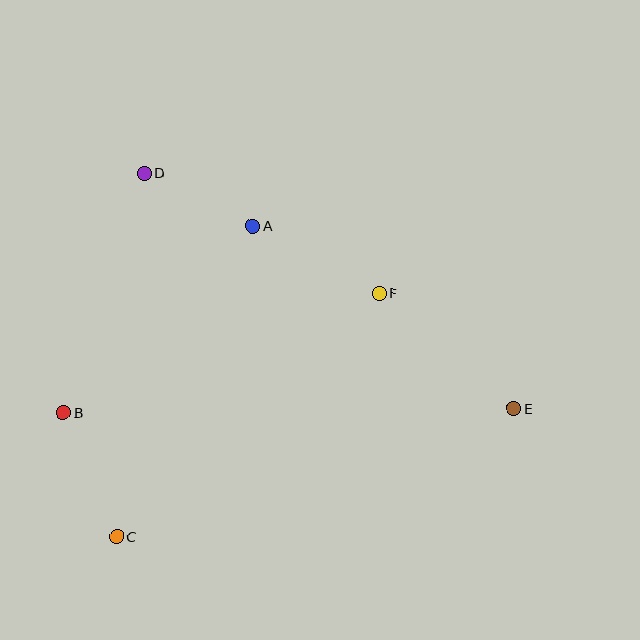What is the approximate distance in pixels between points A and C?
The distance between A and C is approximately 339 pixels.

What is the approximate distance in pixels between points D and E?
The distance between D and E is approximately 438 pixels.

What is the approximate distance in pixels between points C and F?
The distance between C and F is approximately 358 pixels.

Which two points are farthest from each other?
Points B and E are farthest from each other.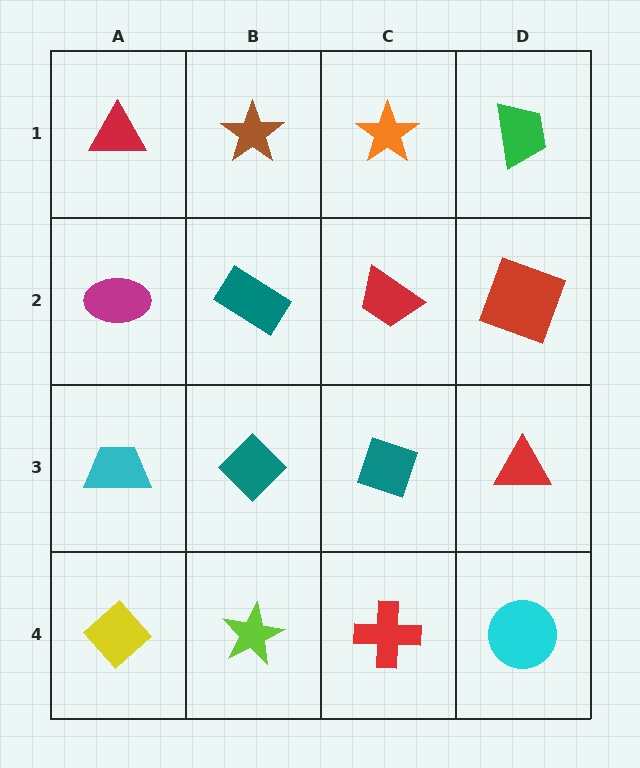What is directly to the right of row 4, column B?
A red cross.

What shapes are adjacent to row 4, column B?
A teal diamond (row 3, column B), a yellow diamond (row 4, column A), a red cross (row 4, column C).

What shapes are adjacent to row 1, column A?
A magenta ellipse (row 2, column A), a brown star (row 1, column B).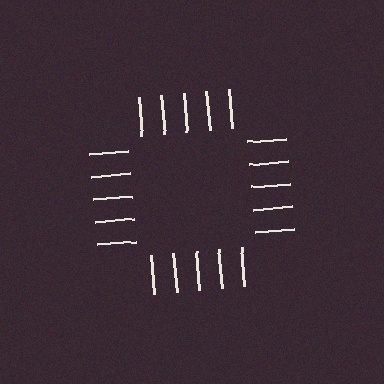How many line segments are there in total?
20 — 5 along each of the 4 edges.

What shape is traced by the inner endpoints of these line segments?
An illusory square — the line segments terminate on its edges but no continuous stroke is drawn.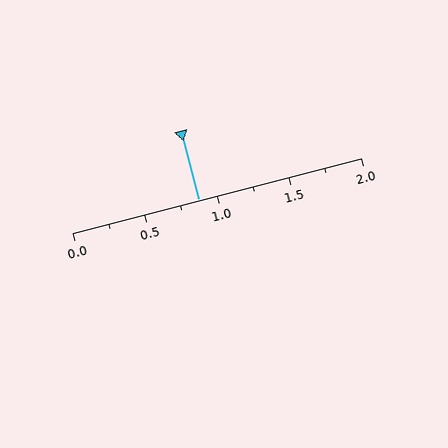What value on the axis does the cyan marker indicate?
The marker indicates approximately 0.88.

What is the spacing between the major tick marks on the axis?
The major ticks are spaced 0.5 apart.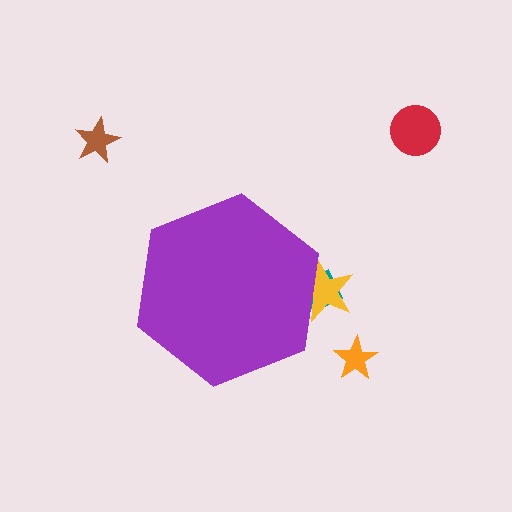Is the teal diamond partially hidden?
Yes, the teal diamond is partially hidden behind the purple hexagon.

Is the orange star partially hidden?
No, the orange star is fully visible.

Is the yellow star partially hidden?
Yes, the yellow star is partially hidden behind the purple hexagon.